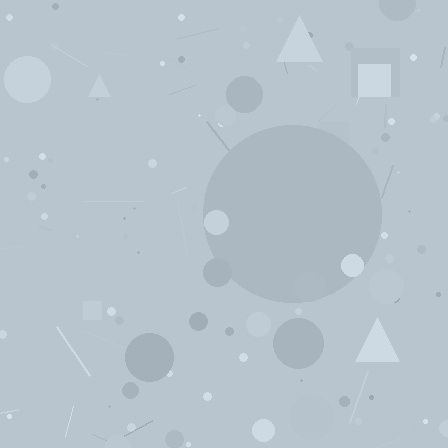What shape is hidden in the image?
A circle is hidden in the image.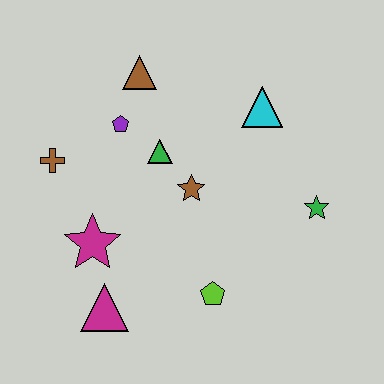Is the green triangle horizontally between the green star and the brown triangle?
Yes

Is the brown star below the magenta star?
No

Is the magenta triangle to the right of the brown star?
No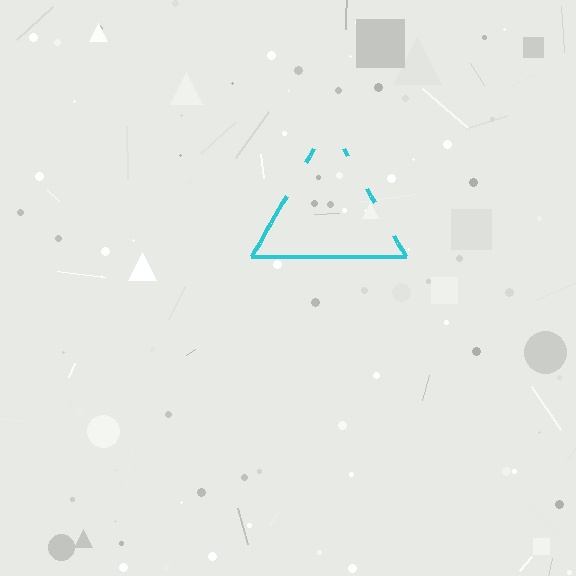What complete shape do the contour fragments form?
The contour fragments form a triangle.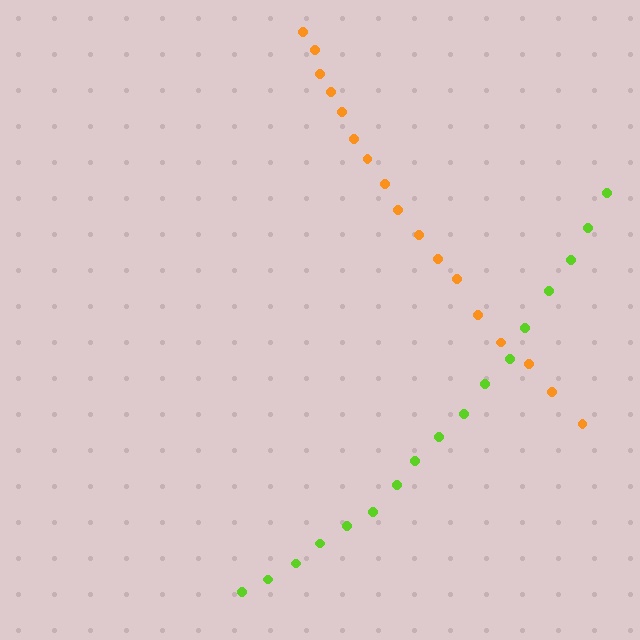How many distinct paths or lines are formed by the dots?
There are 2 distinct paths.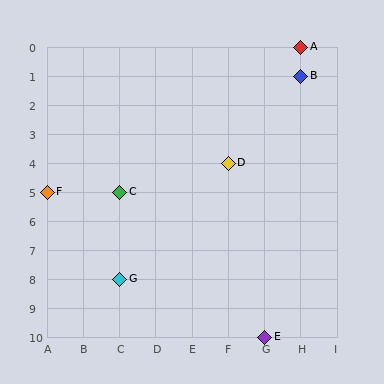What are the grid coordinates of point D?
Point D is at grid coordinates (F, 4).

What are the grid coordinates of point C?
Point C is at grid coordinates (C, 5).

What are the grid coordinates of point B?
Point B is at grid coordinates (H, 1).